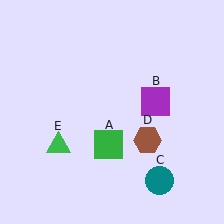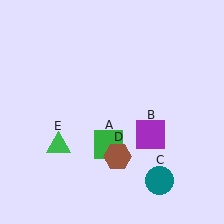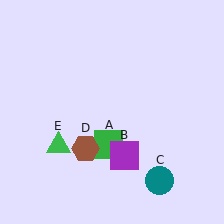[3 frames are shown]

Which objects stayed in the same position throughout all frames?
Green square (object A) and teal circle (object C) and green triangle (object E) remained stationary.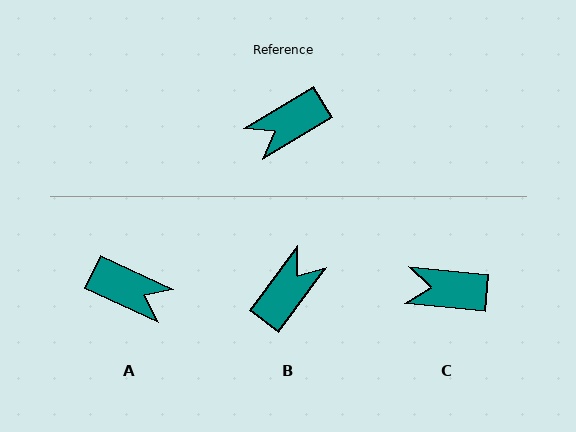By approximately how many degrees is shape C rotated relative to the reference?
Approximately 37 degrees clockwise.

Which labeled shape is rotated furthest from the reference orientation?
B, about 158 degrees away.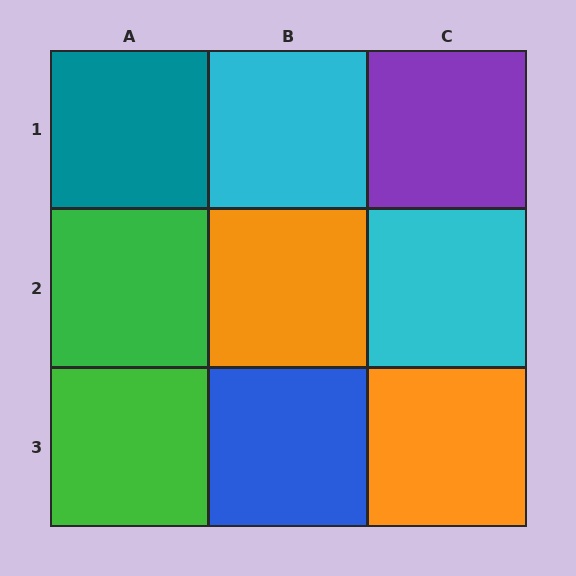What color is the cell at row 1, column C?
Purple.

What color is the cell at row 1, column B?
Cyan.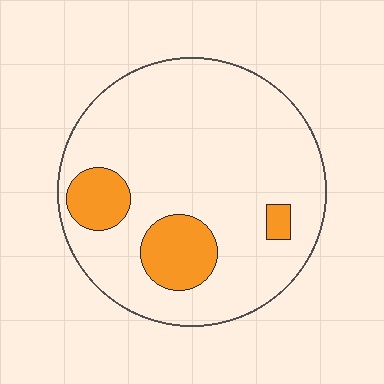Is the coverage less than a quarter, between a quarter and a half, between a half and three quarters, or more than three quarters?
Less than a quarter.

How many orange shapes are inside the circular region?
3.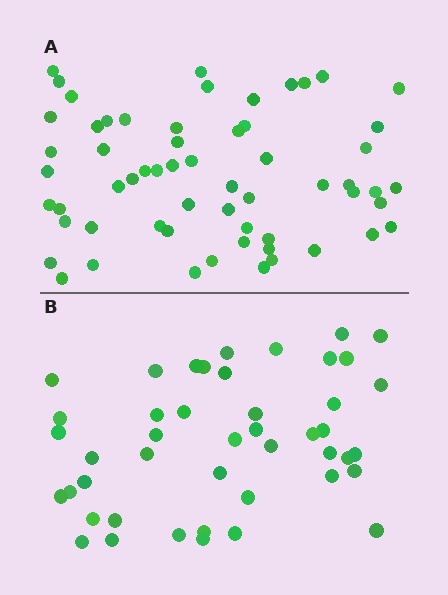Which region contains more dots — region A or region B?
Region A (the top region) has more dots.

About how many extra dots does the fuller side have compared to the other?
Region A has approximately 15 more dots than region B.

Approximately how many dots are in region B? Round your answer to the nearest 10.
About 40 dots. (The exact count is 45, which rounds to 40.)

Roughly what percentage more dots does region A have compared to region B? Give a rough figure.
About 35% more.